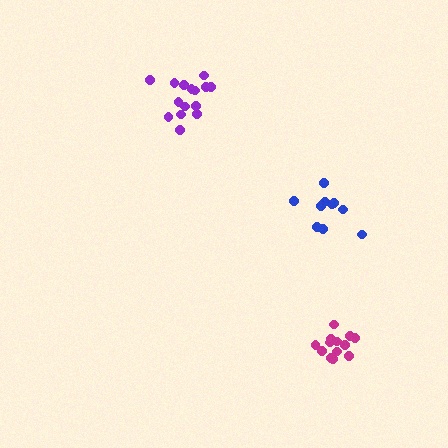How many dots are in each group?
Group 1: 13 dots, Group 2: 15 dots, Group 3: 10 dots (38 total).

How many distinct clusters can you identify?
There are 3 distinct clusters.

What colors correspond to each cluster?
The clusters are colored: magenta, purple, blue.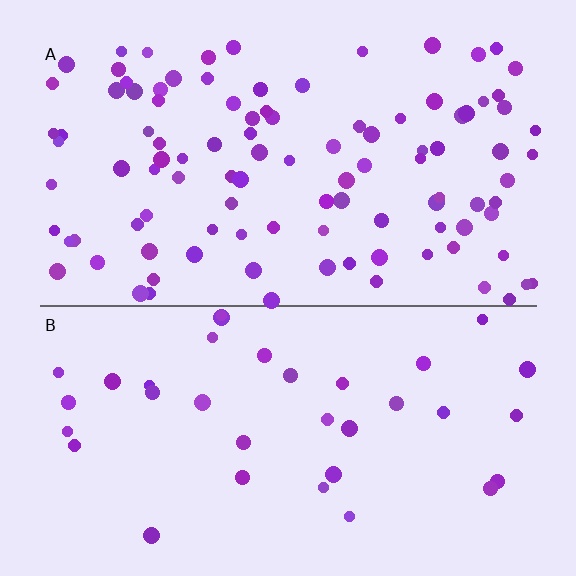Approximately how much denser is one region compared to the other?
Approximately 2.9× — region A over region B.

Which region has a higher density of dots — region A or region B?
A (the top).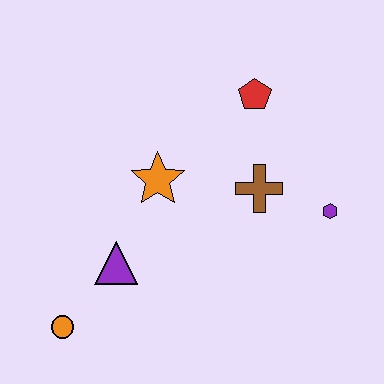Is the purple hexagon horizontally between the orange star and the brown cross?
No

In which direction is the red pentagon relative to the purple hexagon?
The red pentagon is above the purple hexagon.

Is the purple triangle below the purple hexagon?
Yes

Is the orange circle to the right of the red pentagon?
No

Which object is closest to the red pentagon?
The brown cross is closest to the red pentagon.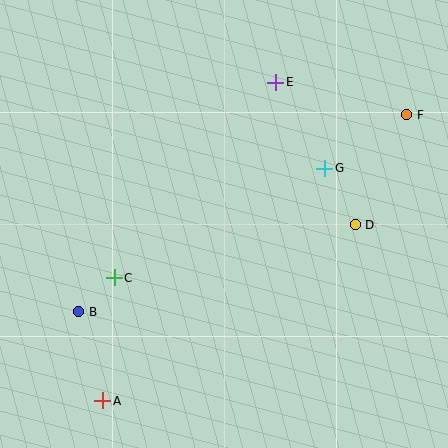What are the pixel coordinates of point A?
Point A is at (103, 401).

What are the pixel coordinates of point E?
Point E is at (276, 82).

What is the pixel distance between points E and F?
The distance between E and F is 135 pixels.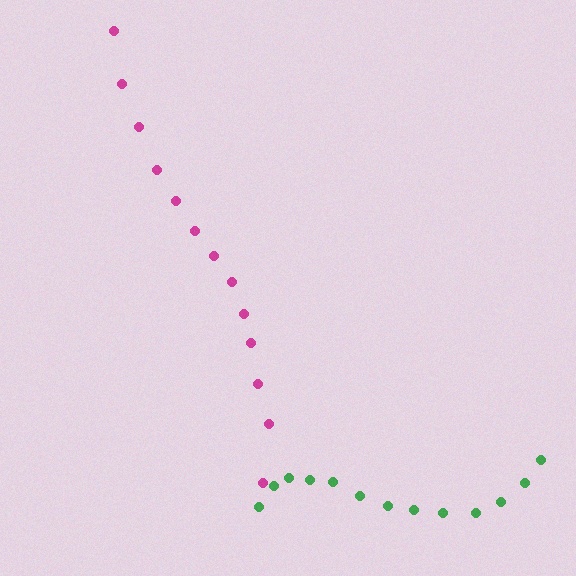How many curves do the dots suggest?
There are 2 distinct paths.